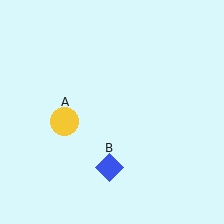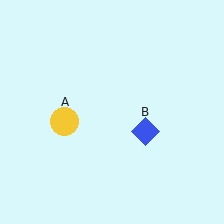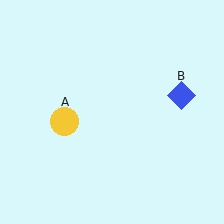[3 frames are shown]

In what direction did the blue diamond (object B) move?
The blue diamond (object B) moved up and to the right.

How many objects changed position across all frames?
1 object changed position: blue diamond (object B).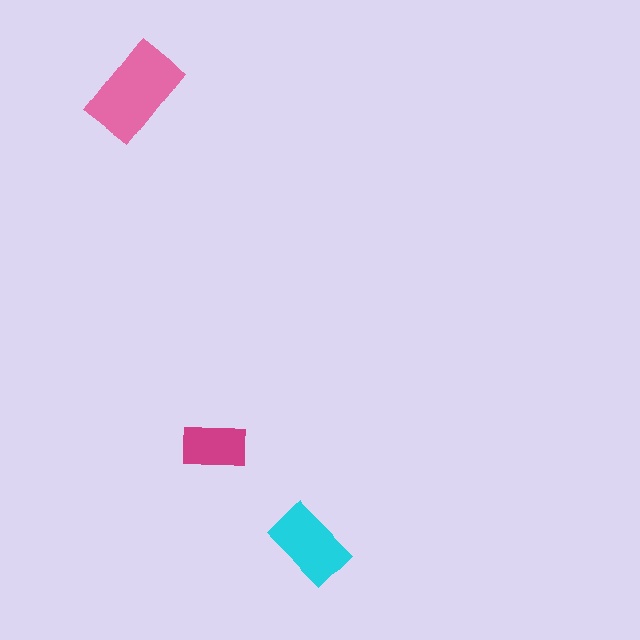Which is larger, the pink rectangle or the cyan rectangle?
The pink one.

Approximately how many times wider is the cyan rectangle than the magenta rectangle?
About 1.5 times wider.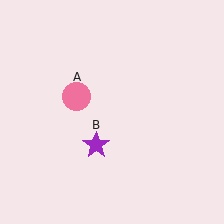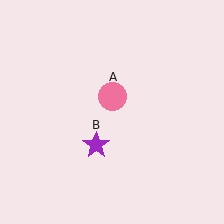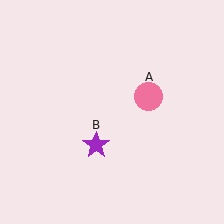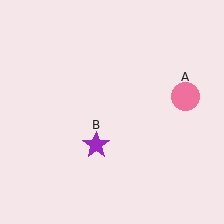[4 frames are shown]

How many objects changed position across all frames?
1 object changed position: pink circle (object A).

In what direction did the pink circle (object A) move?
The pink circle (object A) moved right.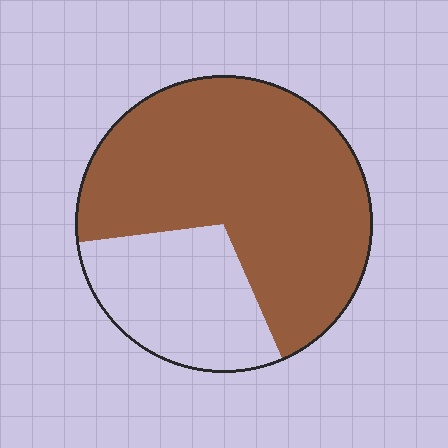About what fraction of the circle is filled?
About two thirds (2/3).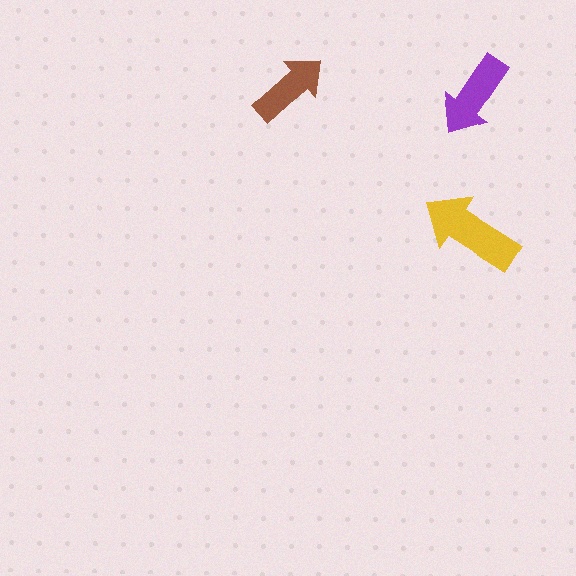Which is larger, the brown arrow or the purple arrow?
The purple one.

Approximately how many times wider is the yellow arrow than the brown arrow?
About 1.5 times wider.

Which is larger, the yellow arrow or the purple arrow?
The yellow one.